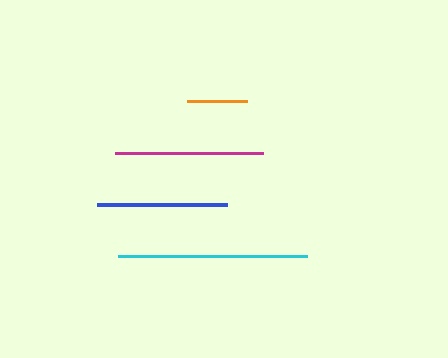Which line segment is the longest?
The cyan line is the longest at approximately 189 pixels.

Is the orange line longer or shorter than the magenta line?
The magenta line is longer than the orange line.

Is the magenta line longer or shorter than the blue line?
The magenta line is longer than the blue line.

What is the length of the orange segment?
The orange segment is approximately 61 pixels long.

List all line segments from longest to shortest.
From longest to shortest: cyan, magenta, blue, orange.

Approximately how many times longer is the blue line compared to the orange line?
The blue line is approximately 2.1 times the length of the orange line.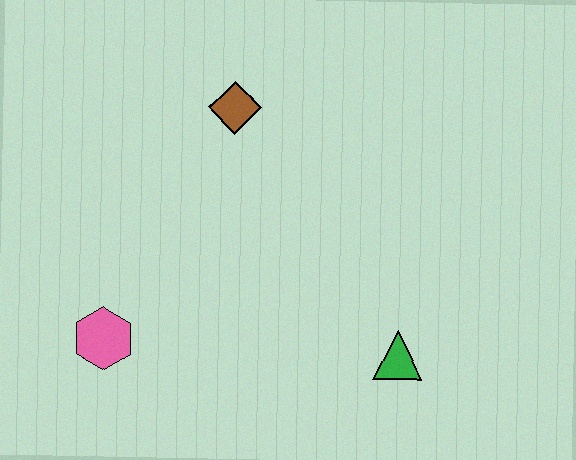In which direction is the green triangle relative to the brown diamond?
The green triangle is below the brown diamond.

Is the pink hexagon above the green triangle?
Yes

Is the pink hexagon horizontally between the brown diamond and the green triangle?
No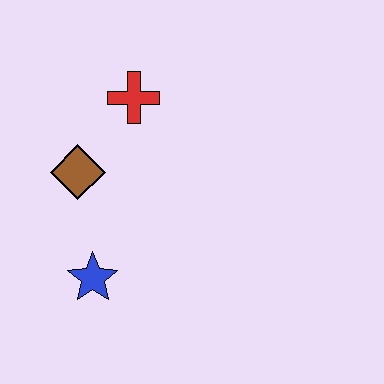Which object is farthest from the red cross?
The blue star is farthest from the red cross.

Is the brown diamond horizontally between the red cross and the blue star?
No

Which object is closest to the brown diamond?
The red cross is closest to the brown diamond.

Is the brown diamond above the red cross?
No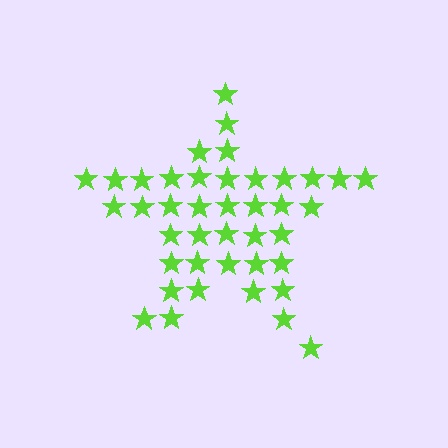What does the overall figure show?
The overall figure shows a star.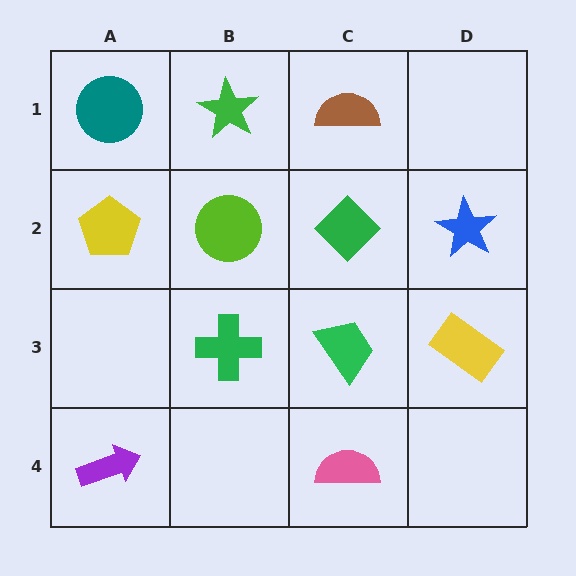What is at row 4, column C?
A pink semicircle.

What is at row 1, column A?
A teal circle.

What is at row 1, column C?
A brown semicircle.